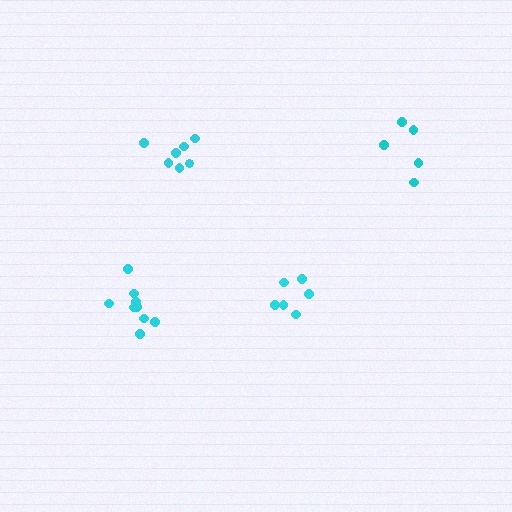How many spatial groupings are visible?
There are 4 spatial groupings.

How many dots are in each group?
Group 1: 7 dots, Group 2: 6 dots, Group 3: 5 dots, Group 4: 9 dots (27 total).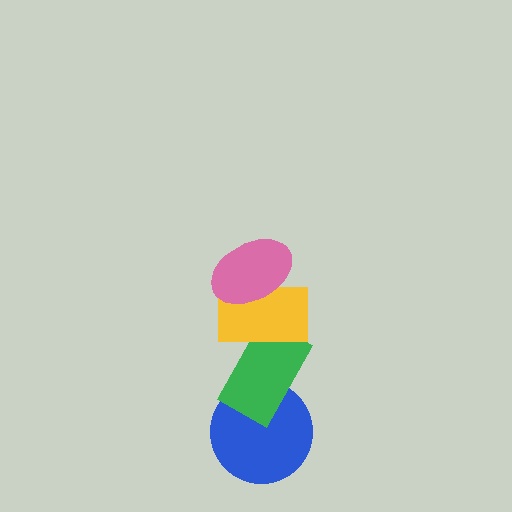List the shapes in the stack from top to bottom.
From top to bottom: the pink ellipse, the yellow rectangle, the green rectangle, the blue circle.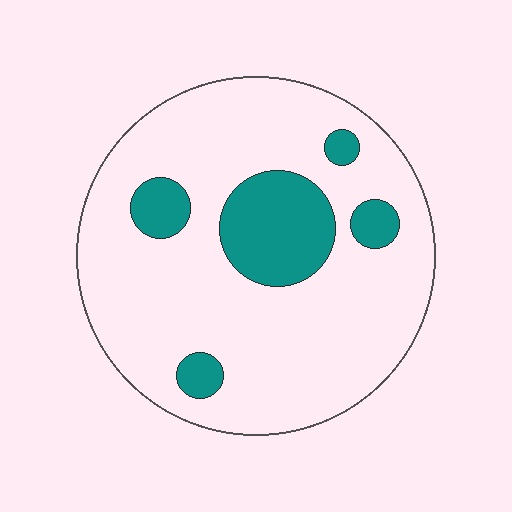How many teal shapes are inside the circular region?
5.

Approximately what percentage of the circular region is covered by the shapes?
Approximately 20%.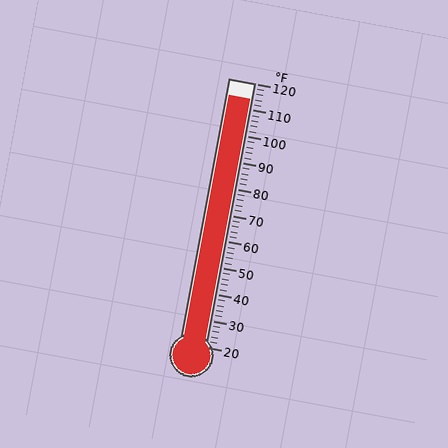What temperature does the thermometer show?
The thermometer shows approximately 114°F.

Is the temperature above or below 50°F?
The temperature is above 50°F.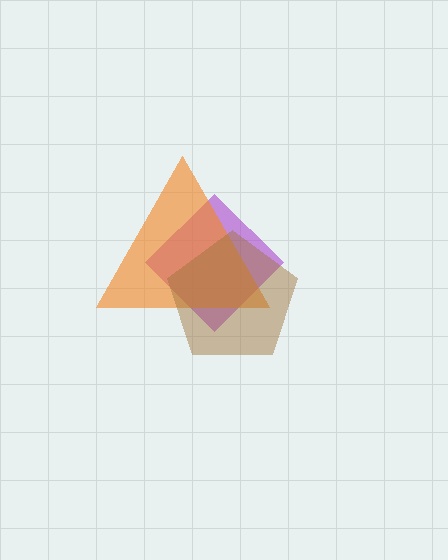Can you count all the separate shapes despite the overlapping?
Yes, there are 3 separate shapes.